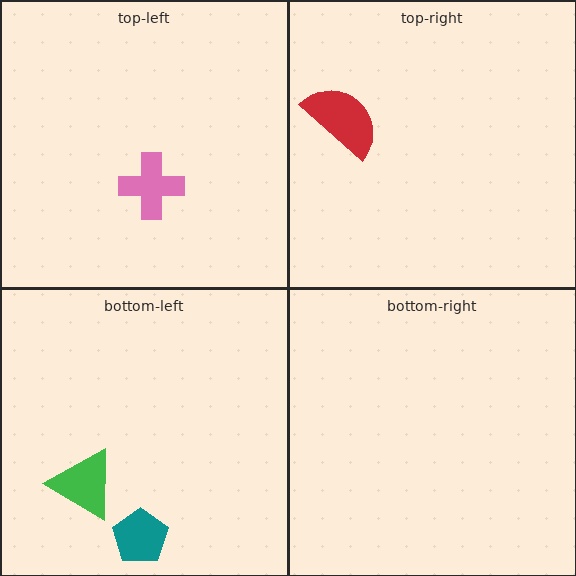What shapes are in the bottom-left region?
The green triangle, the teal pentagon.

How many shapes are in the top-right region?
1.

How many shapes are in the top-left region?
1.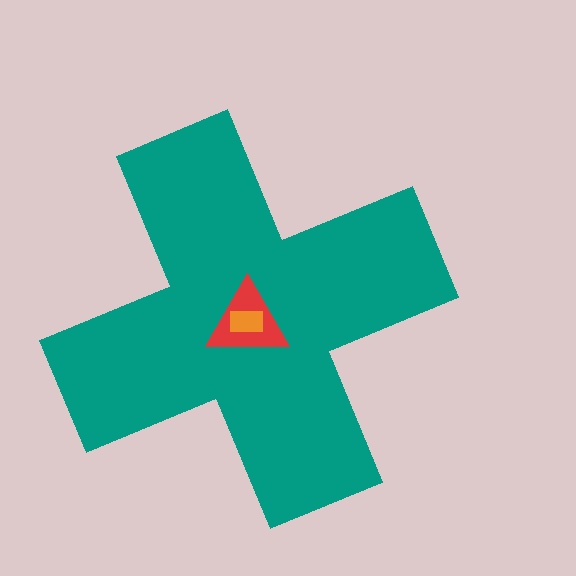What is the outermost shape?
The teal cross.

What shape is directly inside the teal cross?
The red triangle.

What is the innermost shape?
The orange rectangle.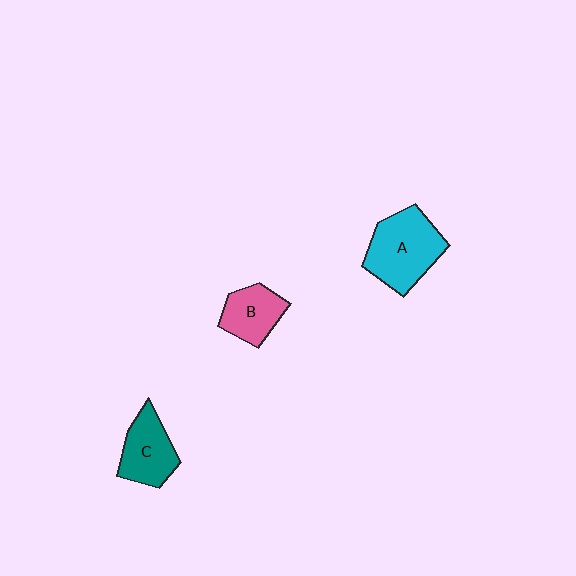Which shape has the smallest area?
Shape B (pink).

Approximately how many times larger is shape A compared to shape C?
Approximately 1.4 times.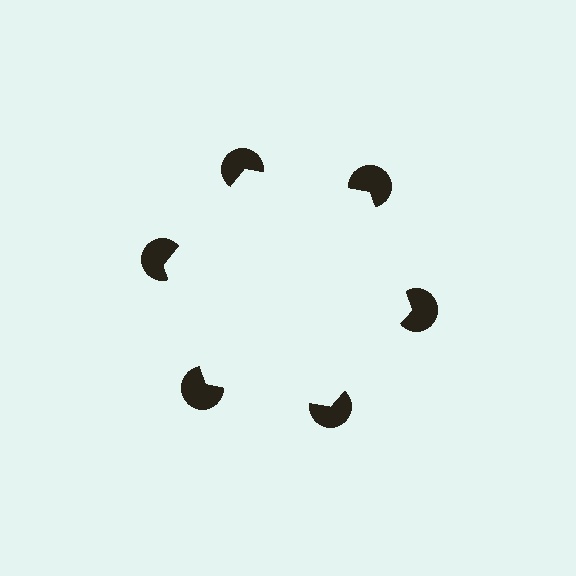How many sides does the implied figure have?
6 sides.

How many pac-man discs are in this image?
There are 6 — one at each vertex of the illusory hexagon.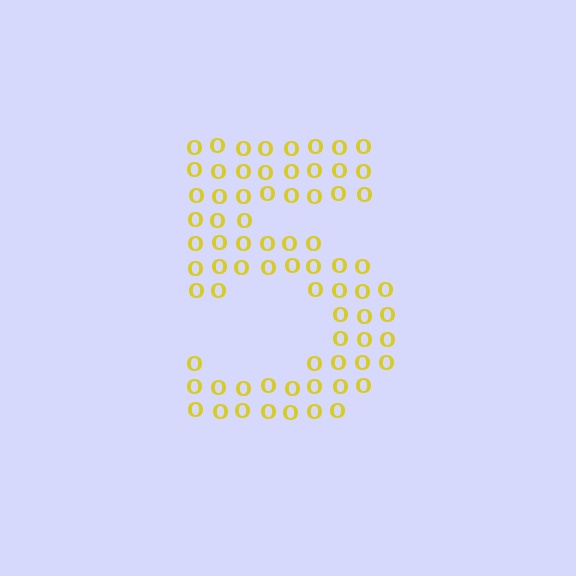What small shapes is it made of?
It is made of small letter O's.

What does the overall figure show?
The overall figure shows the digit 5.